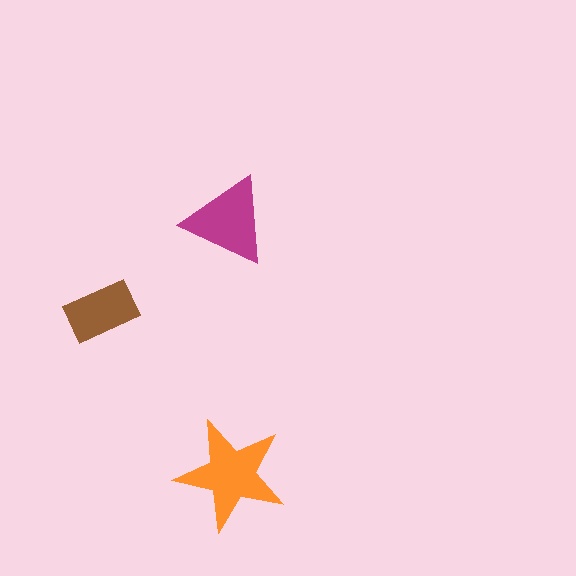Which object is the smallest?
The brown rectangle.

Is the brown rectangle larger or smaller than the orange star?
Smaller.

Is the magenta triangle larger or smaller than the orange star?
Smaller.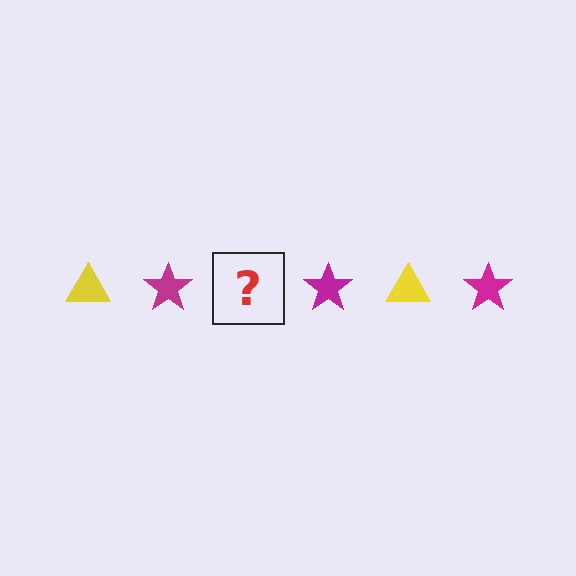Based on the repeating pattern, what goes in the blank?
The blank should be a yellow triangle.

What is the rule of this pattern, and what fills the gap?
The rule is that the pattern alternates between yellow triangle and magenta star. The gap should be filled with a yellow triangle.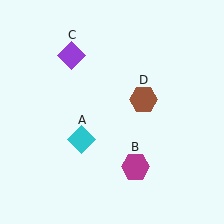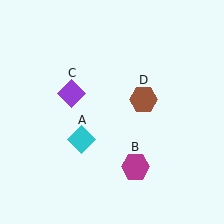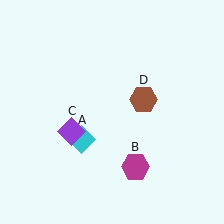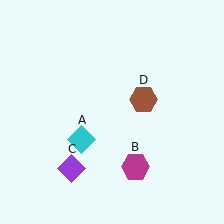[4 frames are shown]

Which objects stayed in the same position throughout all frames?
Cyan diamond (object A) and magenta hexagon (object B) and brown hexagon (object D) remained stationary.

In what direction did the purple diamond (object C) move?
The purple diamond (object C) moved down.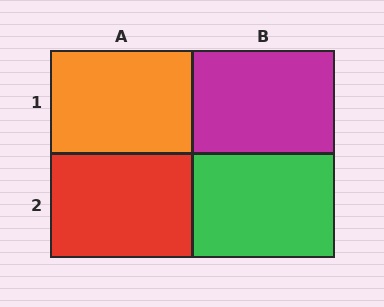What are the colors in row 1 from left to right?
Orange, magenta.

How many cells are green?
1 cell is green.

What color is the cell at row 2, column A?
Red.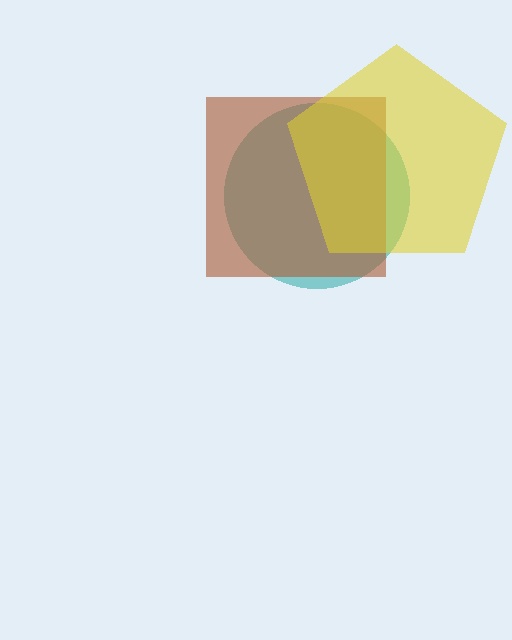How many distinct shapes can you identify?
There are 3 distinct shapes: a teal circle, a brown square, a yellow pentagon.